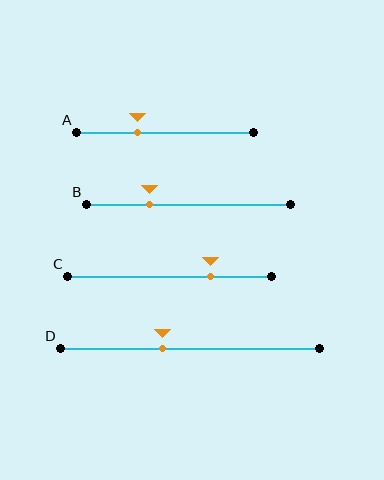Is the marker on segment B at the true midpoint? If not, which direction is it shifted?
No, the marker on segment B is shifted to the left by about 19% of the segment length.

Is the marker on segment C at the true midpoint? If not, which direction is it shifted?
No, the marker on segment C is shifted to the right by about 20% of the segment length.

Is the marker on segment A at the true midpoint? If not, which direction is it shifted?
No, the marker on segment A is shifted to the left by about 16% of the segment length.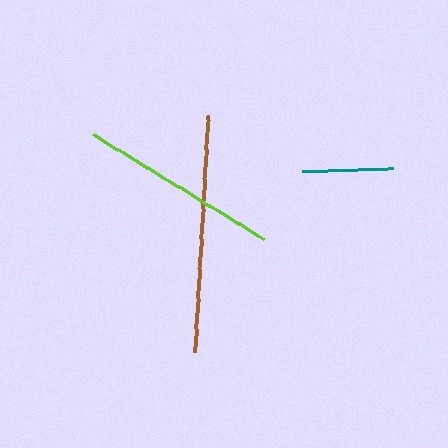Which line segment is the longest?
The brown line is the longest at approximately 237 pixels.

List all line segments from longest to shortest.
From longest to shortest: brown, lime, teal.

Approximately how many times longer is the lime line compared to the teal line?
The lime line is approximately 2.2 times the length of the teal line.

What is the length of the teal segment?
The teal segment is approximately 91 pixels long.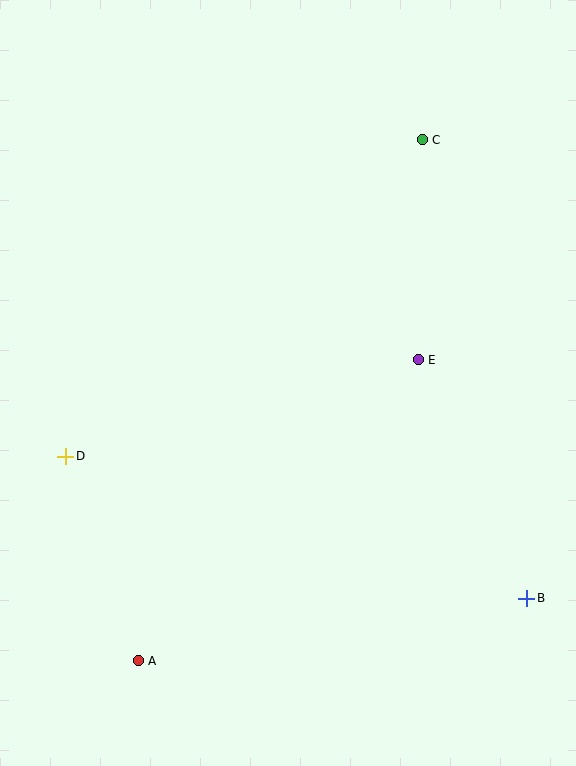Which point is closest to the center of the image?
Point E at (418, 360) is closest to the center.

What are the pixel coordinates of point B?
Point B is at (527, 598).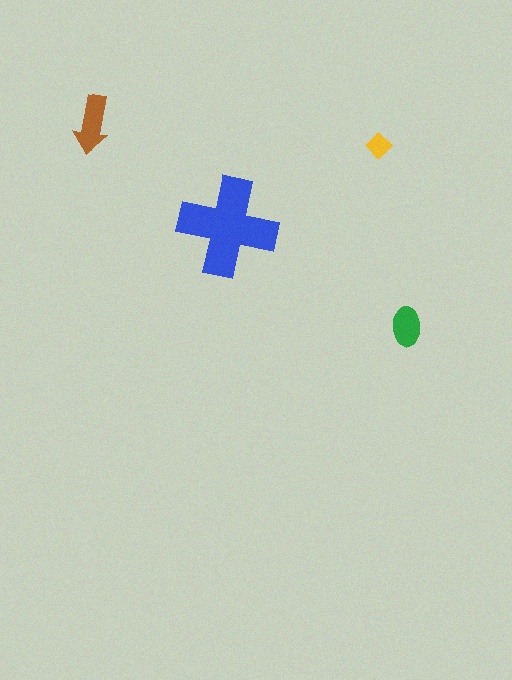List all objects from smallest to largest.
The yellow diamond, the green ellipse, the brown arrow, the blue cross.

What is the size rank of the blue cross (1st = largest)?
1st.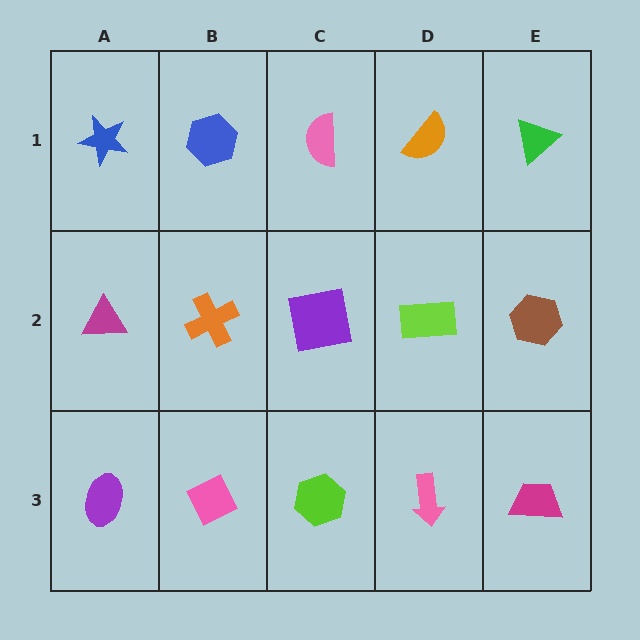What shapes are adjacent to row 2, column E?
A green triangle (row 1, column E), a magenta trapezoid (row 3, column E), a lime rectangle (row 2, column D).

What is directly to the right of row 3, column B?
A lime hexagon.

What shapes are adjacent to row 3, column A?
A magenta triangle (row 2, column A), a pink diamond (row 3, column B).